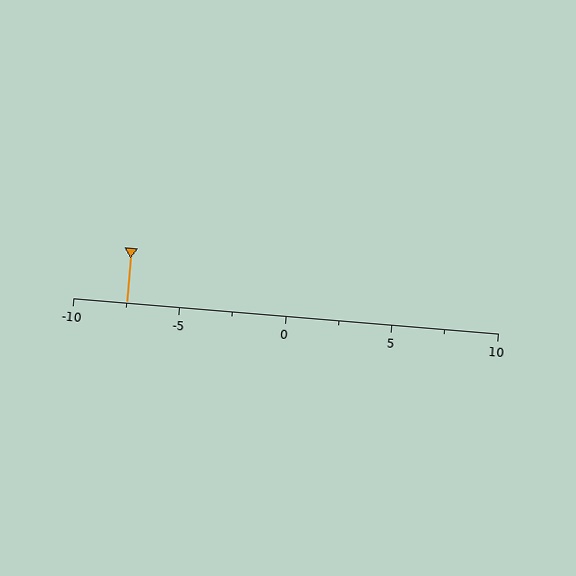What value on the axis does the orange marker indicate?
The marker indicates approximately -7.5.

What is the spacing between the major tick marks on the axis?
The major ticks are spaced 5 apart.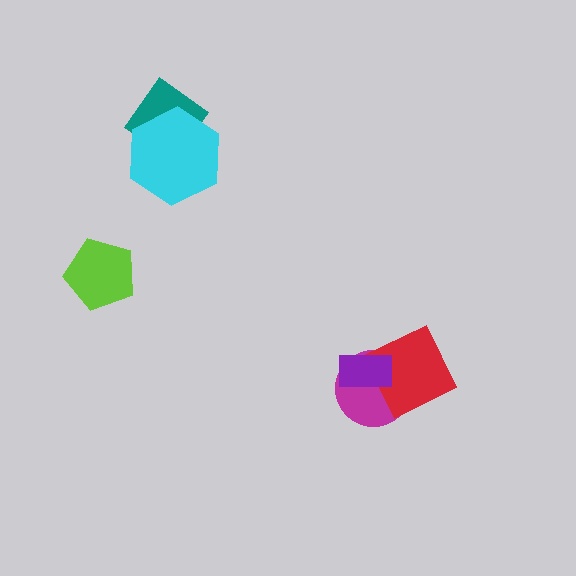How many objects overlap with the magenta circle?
2 objects overlap with the magenta circle.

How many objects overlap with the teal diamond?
1 object overlaps with the teal diamond.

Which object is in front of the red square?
The purple rectangle is in front of the red square.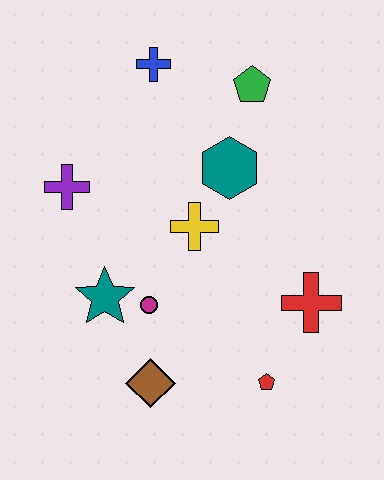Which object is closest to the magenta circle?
The teal star is closest to the magenta circle.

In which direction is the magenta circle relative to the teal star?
The magenta circle is to the right of the teal star.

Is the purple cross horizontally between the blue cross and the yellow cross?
No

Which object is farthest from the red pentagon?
The blue cross is farthest from the red pentagon.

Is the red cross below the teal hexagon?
Yes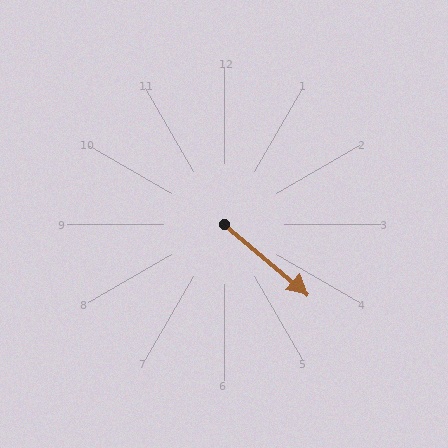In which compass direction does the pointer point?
Southeast.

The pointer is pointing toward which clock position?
Roughly 4 o'clock.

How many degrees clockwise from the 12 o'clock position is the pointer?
Approximately 130 degrees.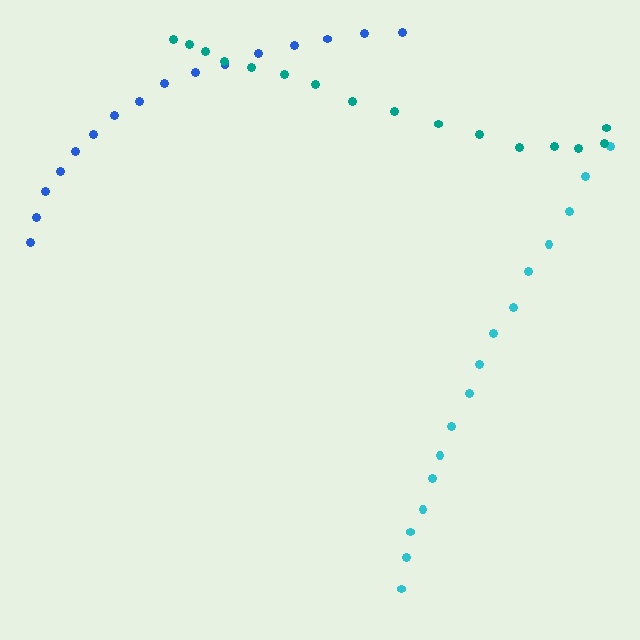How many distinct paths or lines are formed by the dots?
There are 3 distinct paths.